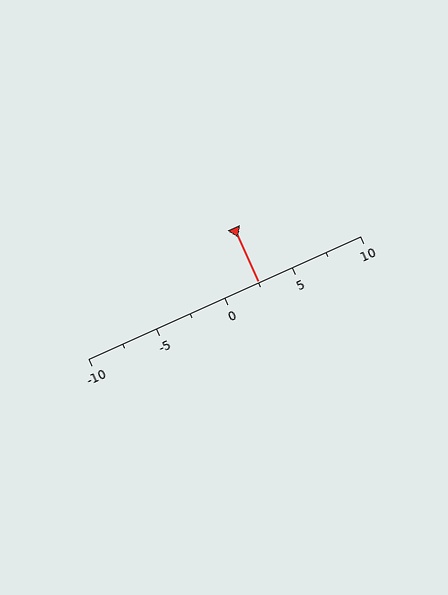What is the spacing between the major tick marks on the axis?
The major ticks are spaced 5 apart.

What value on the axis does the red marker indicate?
The marker indicates approximately 2.5.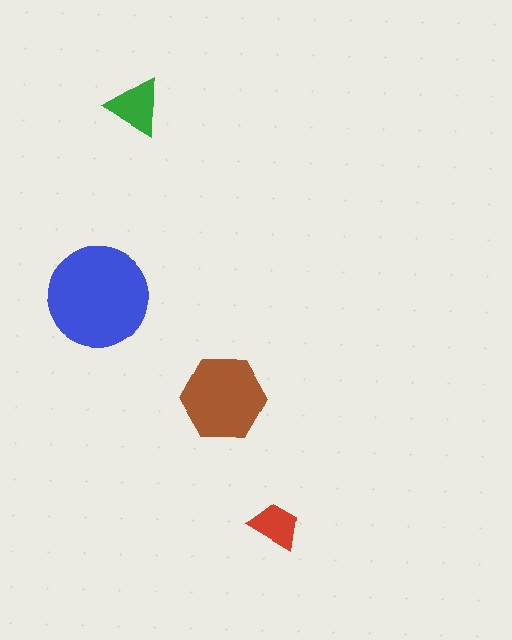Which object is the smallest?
The red trapezoid.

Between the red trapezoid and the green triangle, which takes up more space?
The green triangle.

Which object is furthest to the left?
The blue circle is leftmost.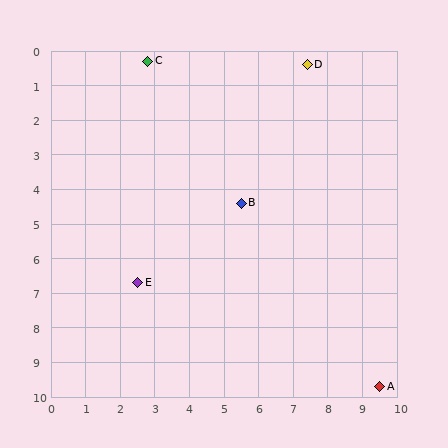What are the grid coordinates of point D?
Point D is at approximately (7.4, 0.4).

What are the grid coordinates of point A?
Point A is at approximately (9.5, 9.7).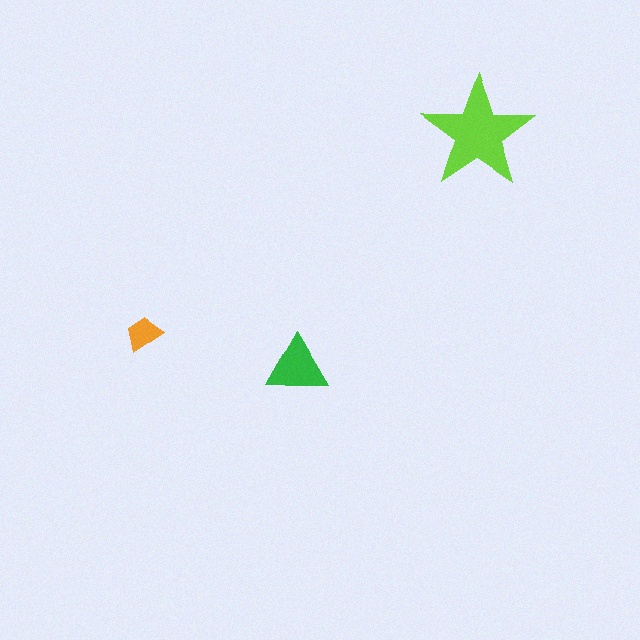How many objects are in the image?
There are 3 objects in the image.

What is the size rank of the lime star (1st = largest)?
1st.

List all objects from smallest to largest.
The orange trapezoid, the green triangle, the lime star.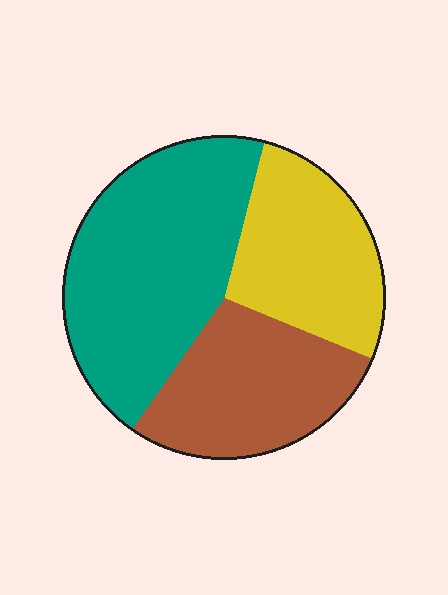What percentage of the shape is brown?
Brown takes up about one quarter (1/4) of the shape.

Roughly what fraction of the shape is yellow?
Yellow covers roughly 25% of the shape.